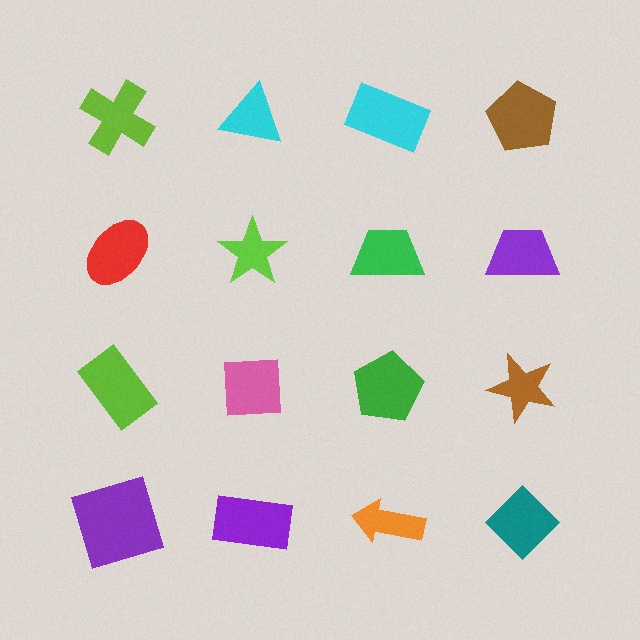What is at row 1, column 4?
A brown pentagon.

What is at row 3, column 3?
A green pentagon.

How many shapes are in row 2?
4 shapes.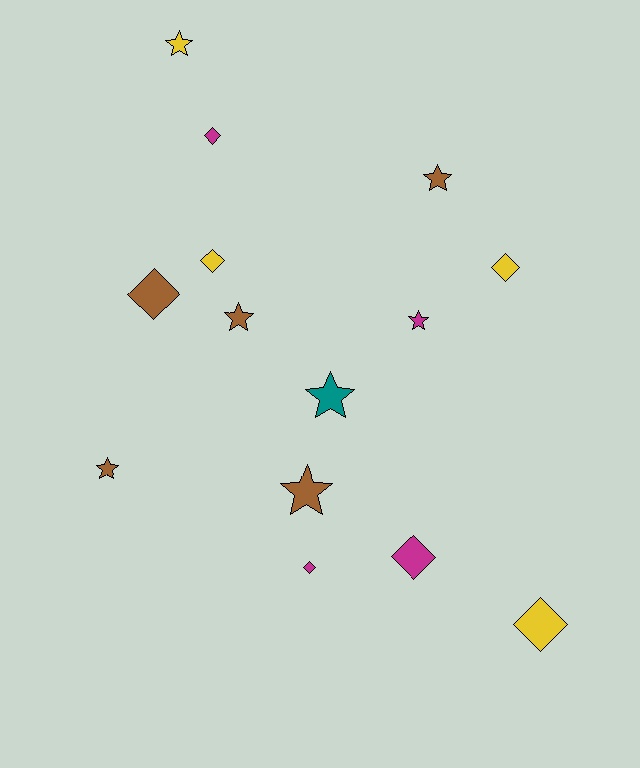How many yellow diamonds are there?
There are 3 yellow diamonds.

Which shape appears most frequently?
Diamond, with 7 objects.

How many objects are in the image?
There are 14 objects.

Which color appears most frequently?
Brown, with 5 objects.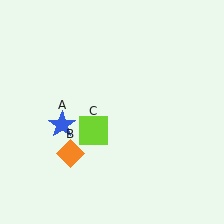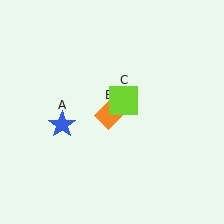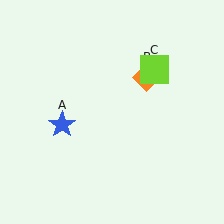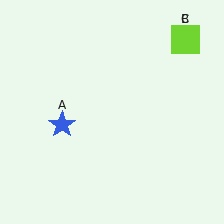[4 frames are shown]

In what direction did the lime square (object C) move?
The lime square (object C) moved up and to the right.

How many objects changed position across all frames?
2 objects changed position: orange diamond (object B), lime square (object C).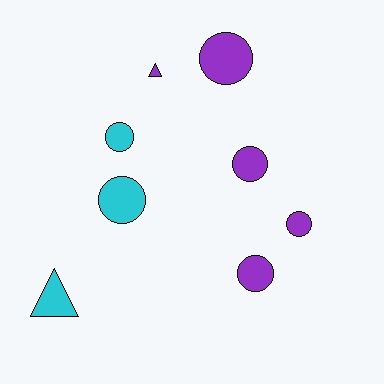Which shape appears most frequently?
Circle, with 6 objects.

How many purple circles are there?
There are 4 purple circles.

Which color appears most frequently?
Purple, with 5 objects.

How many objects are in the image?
There are 8 objects.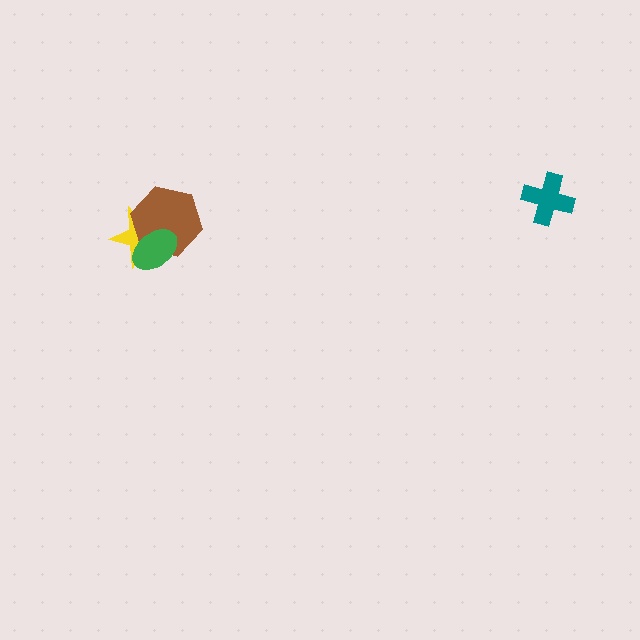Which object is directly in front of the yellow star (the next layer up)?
The brown hexagon is directly in front of the yellow star.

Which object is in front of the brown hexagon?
The green ellipse is in front of the brown hexagon.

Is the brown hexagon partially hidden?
Yes, it is partially covered by another shape.